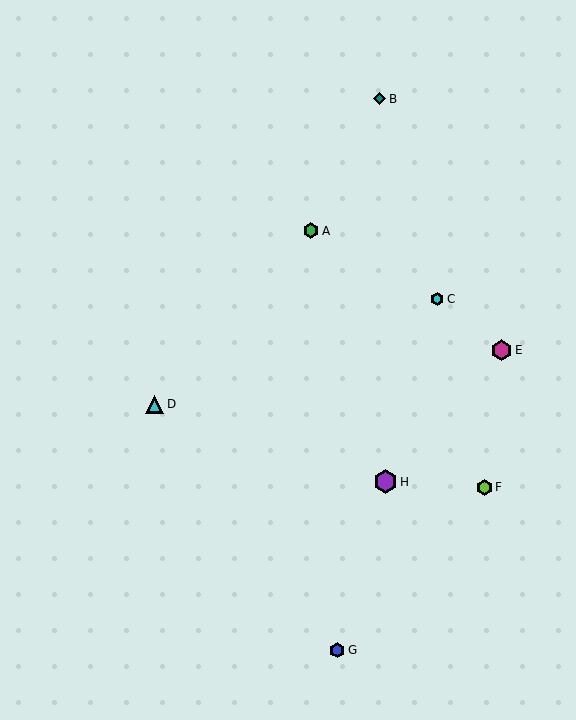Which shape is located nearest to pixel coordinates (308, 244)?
The green hexagon (labeled A) at (311, 231) is nearest to that location.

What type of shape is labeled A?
Shape A is a green hexagon.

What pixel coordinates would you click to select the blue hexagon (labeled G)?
Click at (337, 650) to select the blue hexagon G.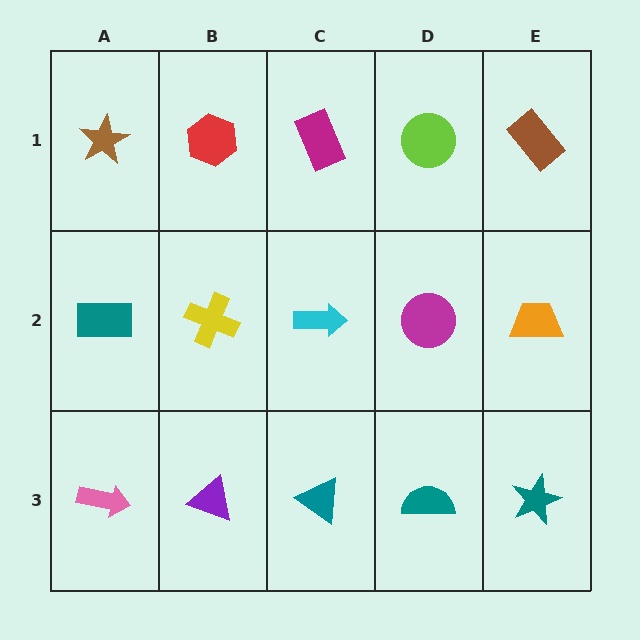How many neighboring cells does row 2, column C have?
4.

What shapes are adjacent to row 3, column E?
An orange trapezoid (row 2, column E), a teal semicircle (row 3, column D).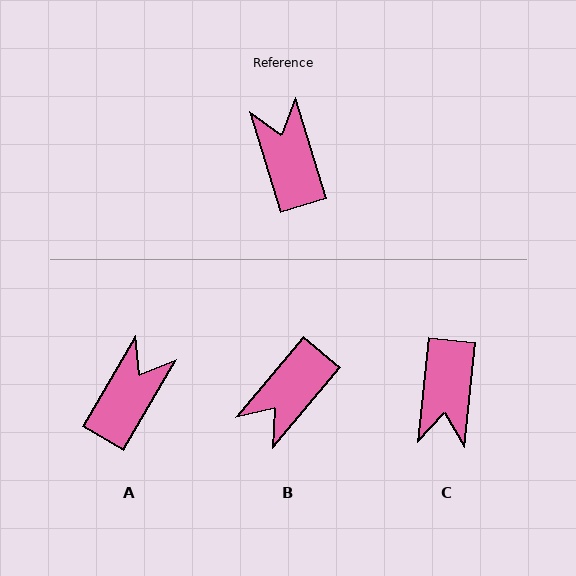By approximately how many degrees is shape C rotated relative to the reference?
Approximately 157 degrees counter-clockwise.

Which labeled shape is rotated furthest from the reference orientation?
C, about 157 degrees away.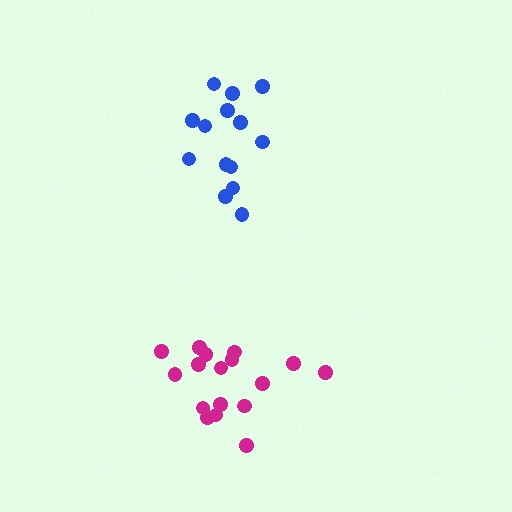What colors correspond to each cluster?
The clusters are colored: magenta, blue.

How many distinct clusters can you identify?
There are 2 distinct clusters.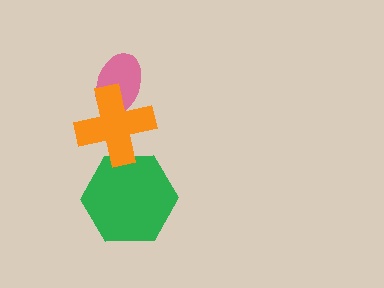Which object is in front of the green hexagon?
The orange cross is in front of the green hexagon.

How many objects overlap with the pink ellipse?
1 object overlaps with the pink ellipse.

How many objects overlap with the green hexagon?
1 object overlaps with the green hexagon.